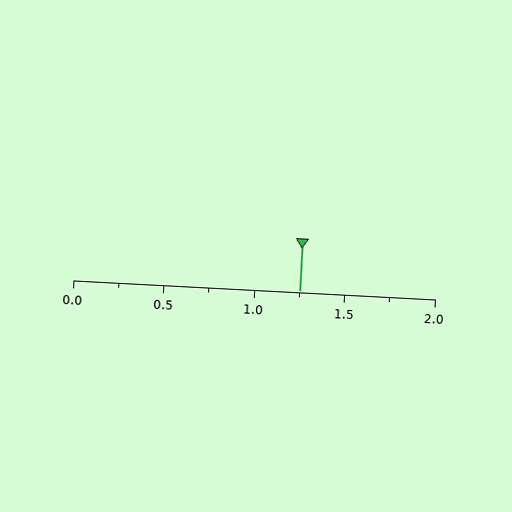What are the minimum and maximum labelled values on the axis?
The axis runs from 0.0 to 2.0.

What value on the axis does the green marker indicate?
The marker indicates approximately 1.25.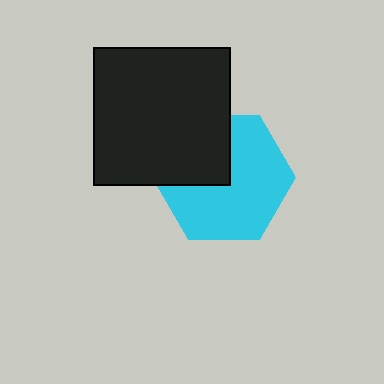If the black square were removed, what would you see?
You would see the complete cyan hexagon.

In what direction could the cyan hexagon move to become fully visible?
The cyan hexagon could move toward the lower-right. That would shift it out from behind the black square entirely.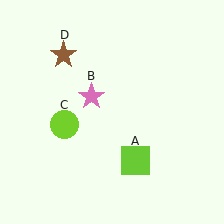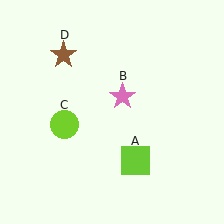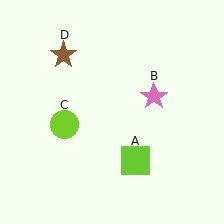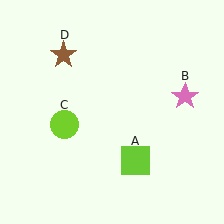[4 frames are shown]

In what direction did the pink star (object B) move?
The pink star (object B) moved right.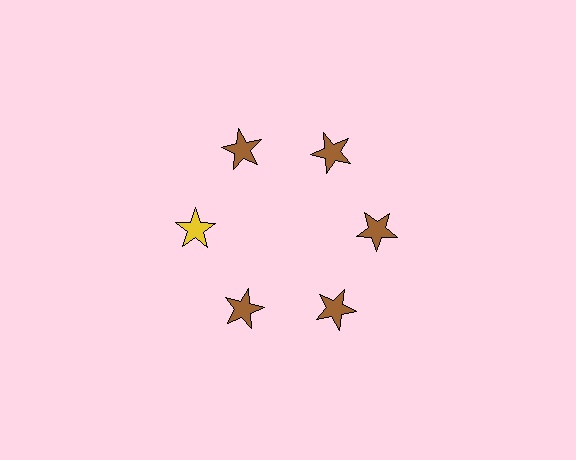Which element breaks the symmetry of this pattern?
The yellow star at roughly the 9 o'clock position breaks the symmetry. All other shapes are brown stars.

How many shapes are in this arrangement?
There are 6 shapes arranged in a ring pattern.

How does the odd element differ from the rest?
It has a different color: yellow instead of brown.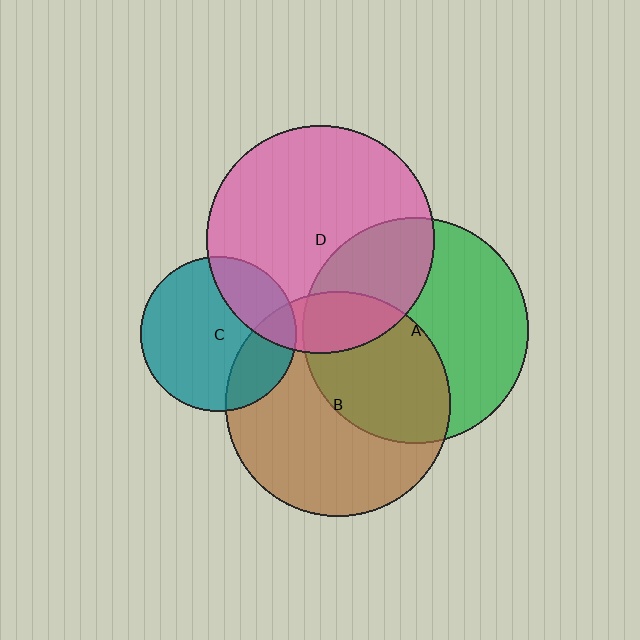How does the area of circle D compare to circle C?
Approximately 2.2 times.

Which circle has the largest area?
Circle D (pink).